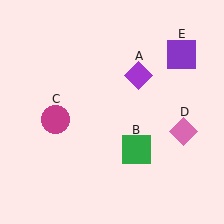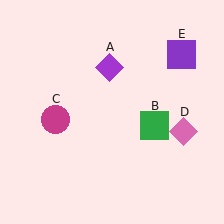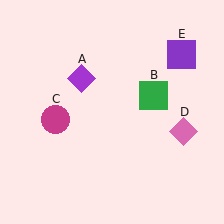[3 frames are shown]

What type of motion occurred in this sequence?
The purple diamond (object A), green square (object B) rotated counterclockwise around the center of the scene.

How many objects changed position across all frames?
2 objects changed position: purple diamond (object A), green square (object B).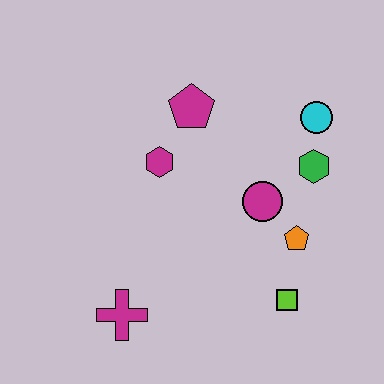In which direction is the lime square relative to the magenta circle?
The lime square is below the magenta circle.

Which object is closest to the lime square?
The orange pentagon is closest to the lime square.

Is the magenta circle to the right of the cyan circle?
No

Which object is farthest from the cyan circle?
The magenta cross is farthest from the cyan circle.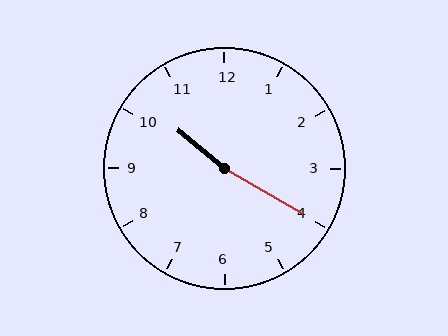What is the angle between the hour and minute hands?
Approximately 170 degrees.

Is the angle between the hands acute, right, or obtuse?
It is obtuse.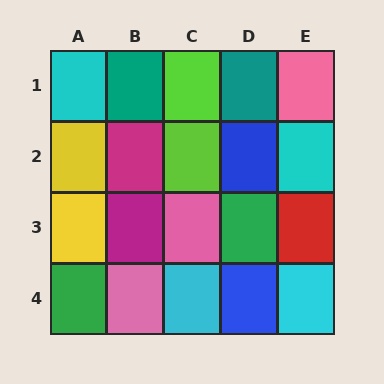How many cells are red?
1 cell is red.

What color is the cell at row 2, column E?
Cyan.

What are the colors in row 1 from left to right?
Cyan, teal, lime, teal, pink.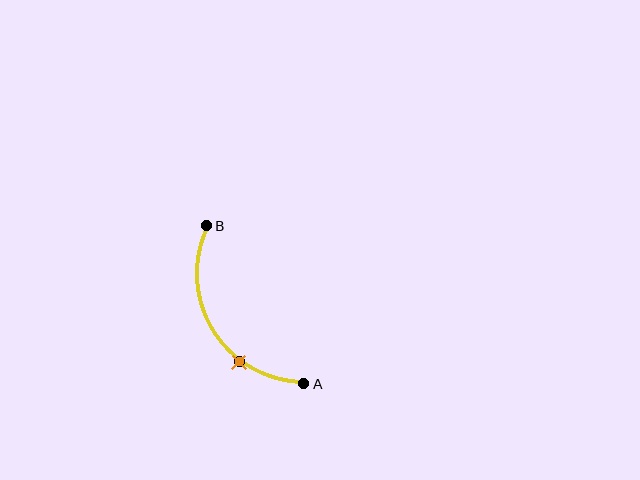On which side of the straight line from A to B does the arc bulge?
The arc bulges to the left of the straight line connecting A and B.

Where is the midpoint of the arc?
The arc midpoint is the point on the curve farthest from the straight line joining A and B. It sits to the left of that line.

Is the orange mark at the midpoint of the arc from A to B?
No. The orange mark lies on the arc but is closer to endpoint A. The arc midpoint would be at the point on the curve equidistant along the arc from both A and B.